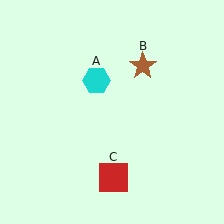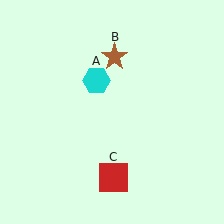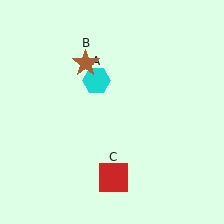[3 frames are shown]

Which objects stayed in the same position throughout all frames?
Cyan hexagon (object A) and red square (object C) remained stationary.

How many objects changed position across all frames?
1 object changed position: brown star (object B).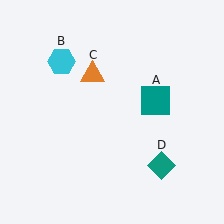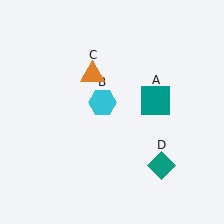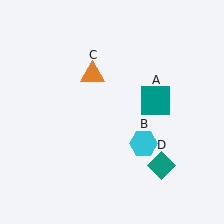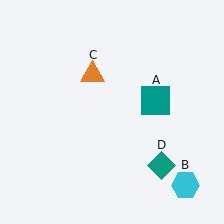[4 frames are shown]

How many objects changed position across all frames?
1 object changed position: cyan hexagon (object B).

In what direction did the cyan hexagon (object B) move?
The cyan hexagon (object B) moved down and to the right.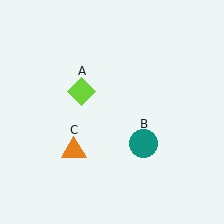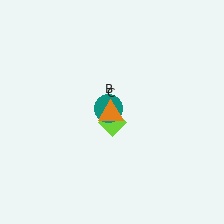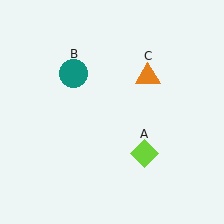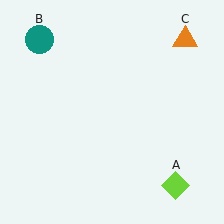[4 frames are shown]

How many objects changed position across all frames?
3 objects changed position: lime diamond (object A), teal circle (object B), orange triangle (object C).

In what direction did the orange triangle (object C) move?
The orange triangle (object C) moved up and to the right.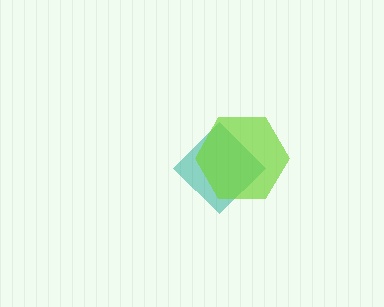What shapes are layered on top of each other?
The layered shapes are: a teal diamond, a lime hexagon.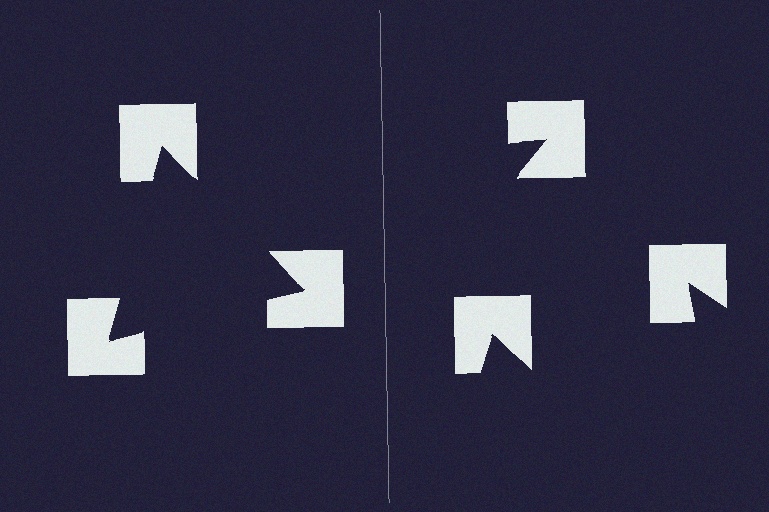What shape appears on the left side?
An illusory triangle.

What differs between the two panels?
The notched squares are positioned identically on both sides; only the wedge orientations differ. On the left they align to a triangle; on the right they are misaligned.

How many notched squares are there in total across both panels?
6 — 3 on each side.